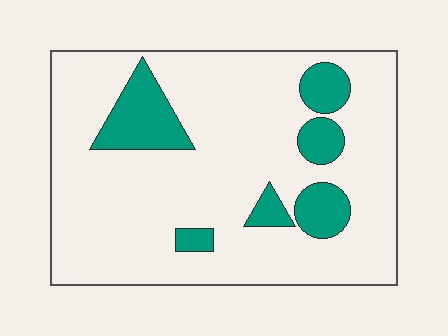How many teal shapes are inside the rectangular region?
6.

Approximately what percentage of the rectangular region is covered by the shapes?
Approximately 15%.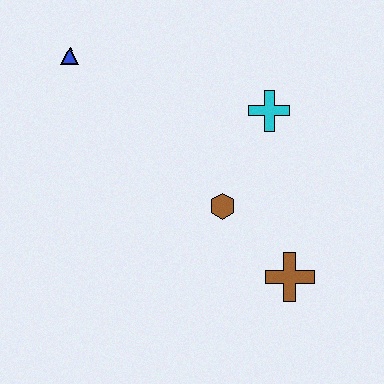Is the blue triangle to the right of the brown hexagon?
No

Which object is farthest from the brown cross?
The blue triangle is farthest from the brown cross.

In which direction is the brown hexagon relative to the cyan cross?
The brown hexagon is below the cyan cross.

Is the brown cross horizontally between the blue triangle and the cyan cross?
No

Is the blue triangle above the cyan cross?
Yes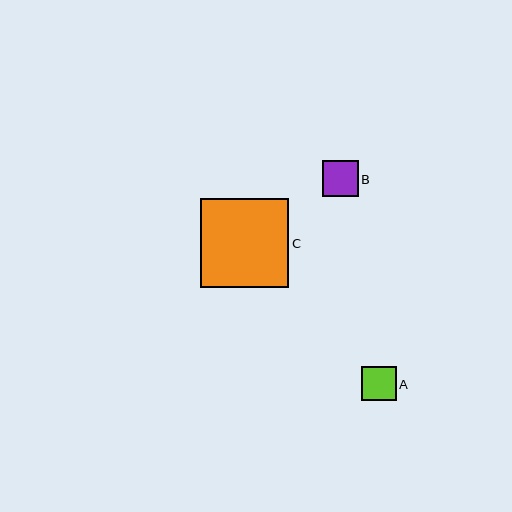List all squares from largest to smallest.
From largest to smallest: C, B, A.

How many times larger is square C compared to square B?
Square C is approximately 2.5 times the size of square B.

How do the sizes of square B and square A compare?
Square B and square A are approximately the same size.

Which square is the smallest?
Square A is the smallest with a size of approximately 34 pixels.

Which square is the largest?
Square C is the largest with a size of approximately 89 pixels.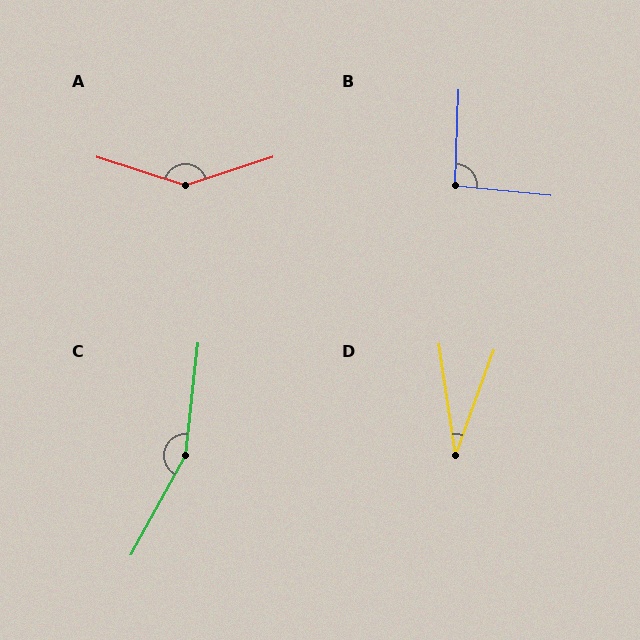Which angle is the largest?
C, at approximately 158 degrees.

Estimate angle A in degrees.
Approximately 144 degrees.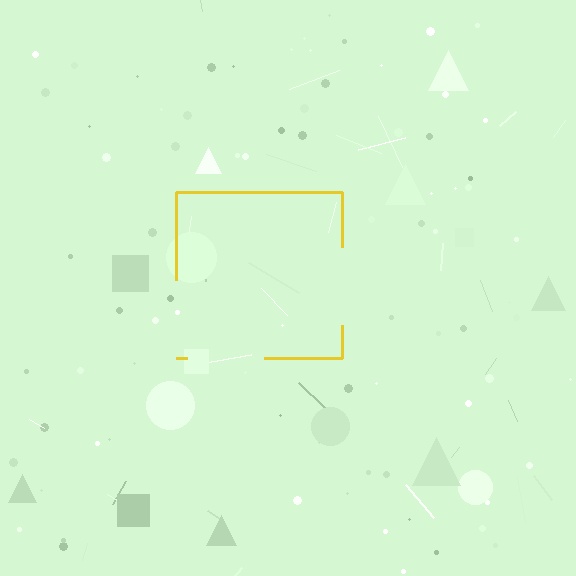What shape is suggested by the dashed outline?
The dashed outline suggests a square.